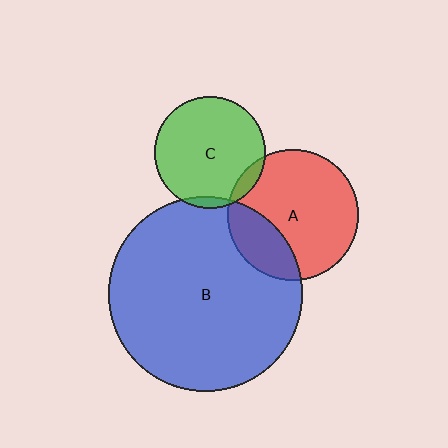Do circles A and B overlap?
Yes.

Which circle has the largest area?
Circle B (blue).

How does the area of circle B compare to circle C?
Approximately 3.0 times.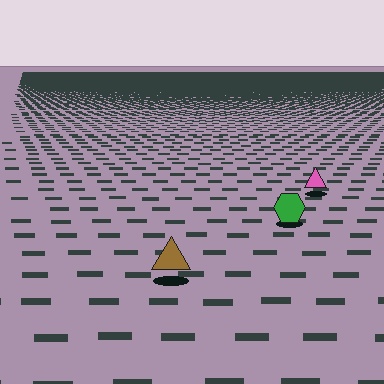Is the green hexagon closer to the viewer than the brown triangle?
No. The brown triangle is closer — you can tell from the texture gradient: the ground texture is coarser near it.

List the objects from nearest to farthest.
From nearest to farthest: the brown triangle, the green hexagon, the pink triangle.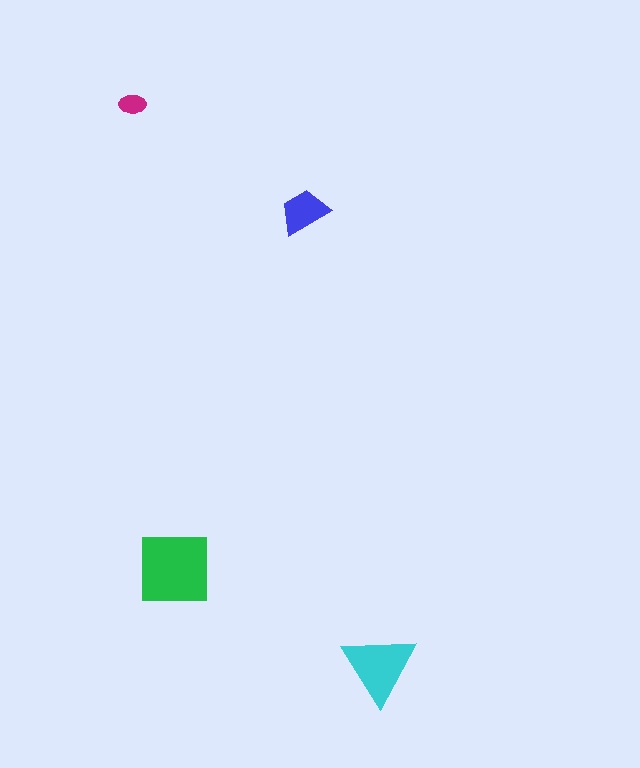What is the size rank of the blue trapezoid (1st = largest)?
3rd.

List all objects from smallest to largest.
The magenta ellipse, the blue trapezoid, the cyan triangle, the green square.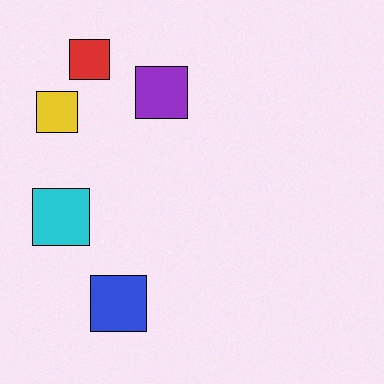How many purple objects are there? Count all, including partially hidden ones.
There is 1 purple object.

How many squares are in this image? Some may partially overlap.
There are 5 squares.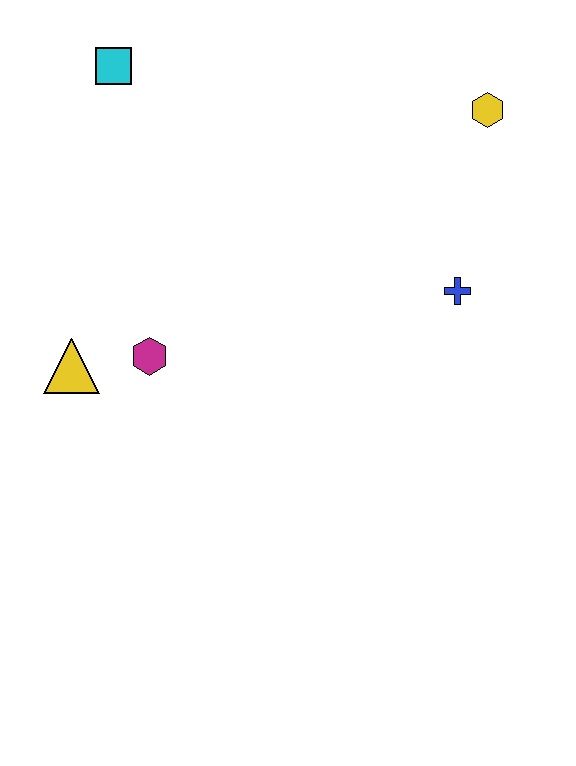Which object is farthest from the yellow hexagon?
The yellow triangle is farthest from the yellow hexagon.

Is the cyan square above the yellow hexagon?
Yes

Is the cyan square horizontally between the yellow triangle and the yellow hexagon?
Yes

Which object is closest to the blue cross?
The yellow hexagon is closest to the blue cross.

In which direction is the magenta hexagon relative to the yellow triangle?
The magenta hexagon is to the right of the yellow triangle.